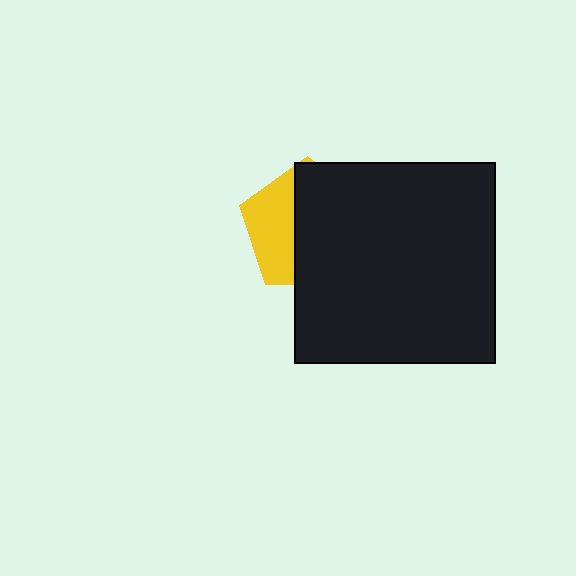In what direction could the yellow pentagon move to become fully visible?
The yellow pentagon could move left. That would shift it out from behind the black square entirely.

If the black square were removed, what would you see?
You would see the complete yellow pentagon.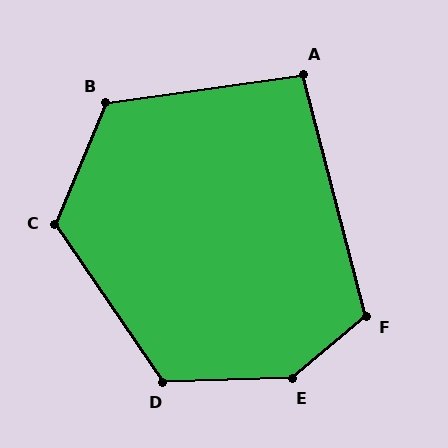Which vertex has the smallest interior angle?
A, at approximately 96 degrees.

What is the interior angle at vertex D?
Approximately 123 degrees (obtuse).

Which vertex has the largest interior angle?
E, at approximately 141 degrees.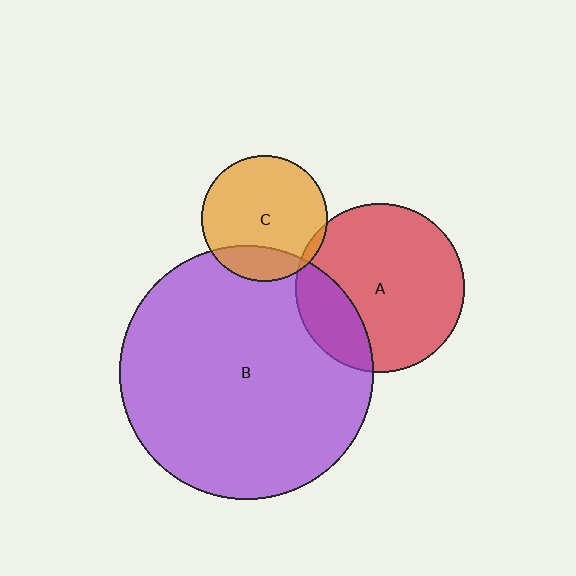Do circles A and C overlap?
Yes.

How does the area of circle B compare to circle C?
Approximately 4.0 times.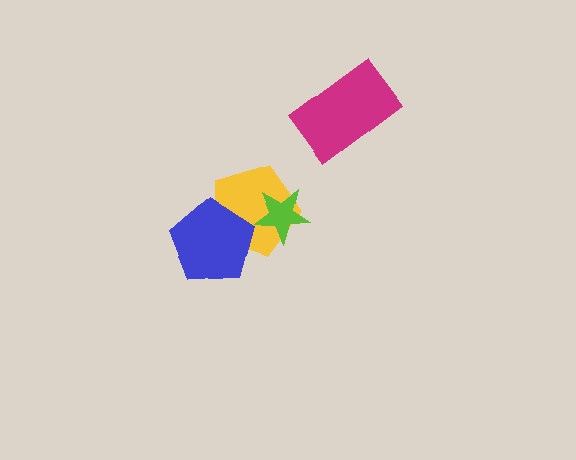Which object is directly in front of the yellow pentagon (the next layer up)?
The blue pentagon is directly in front of the yellow pentagon.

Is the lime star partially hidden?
No, no other shape covers it.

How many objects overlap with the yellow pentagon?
2 objects overlap with the yellow pentagon.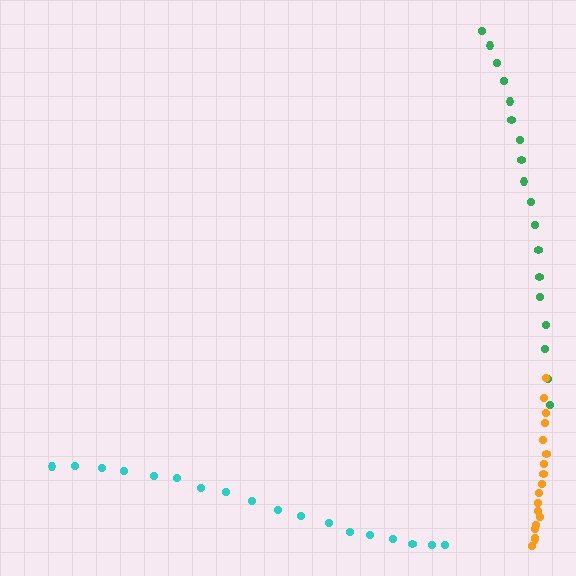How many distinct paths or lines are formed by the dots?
There are 3 distinct paths.